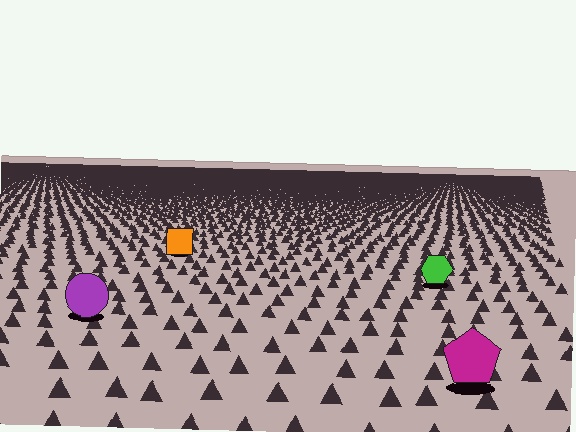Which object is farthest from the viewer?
The orange square is farthest from the viewer. It appears smaller and the ground texture around it is denser.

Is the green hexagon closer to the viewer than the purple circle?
No. The purple circle is closer — you can tell from the texture gradient: the ground texture is coarser near it.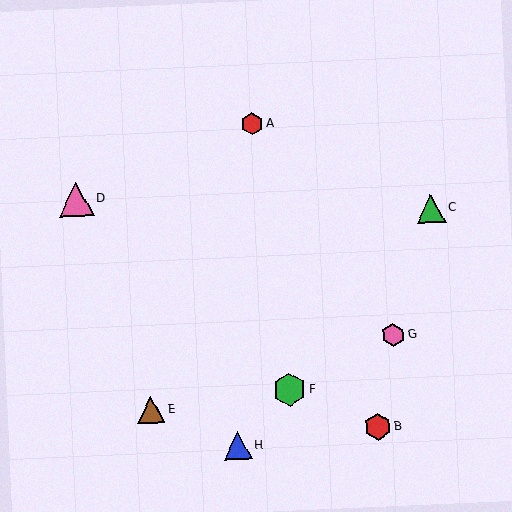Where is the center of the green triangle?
The center of the green triangle is at (431, 209).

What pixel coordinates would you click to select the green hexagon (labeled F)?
Click at (289, 390) to select the green hexagon F.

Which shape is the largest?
The pink triangle (labeled D) is the largest.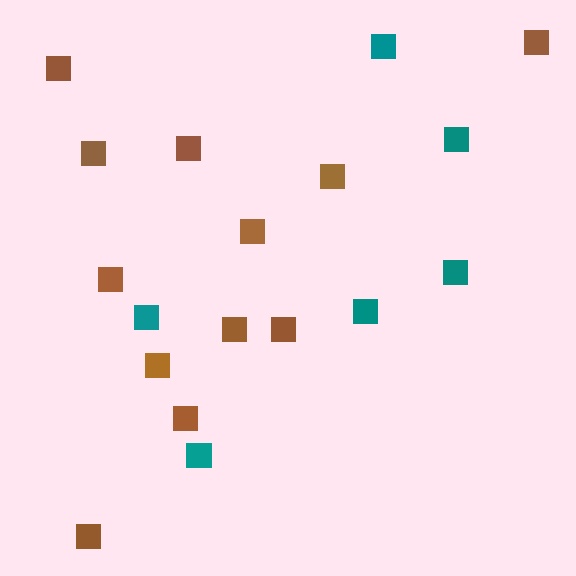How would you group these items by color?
There are 2 groups: one group of teal squares (6) and one group of brown squares (12).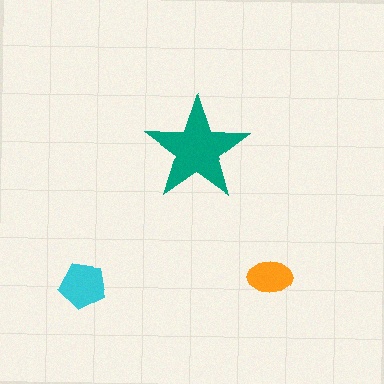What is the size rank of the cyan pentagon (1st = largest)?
2nd.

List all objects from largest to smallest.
The teal star, the cyan pentagon, the orange ellipse.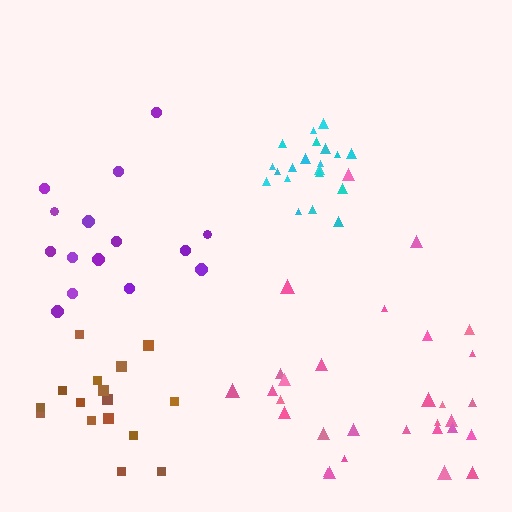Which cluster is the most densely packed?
Cyan.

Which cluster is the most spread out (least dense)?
Purple.